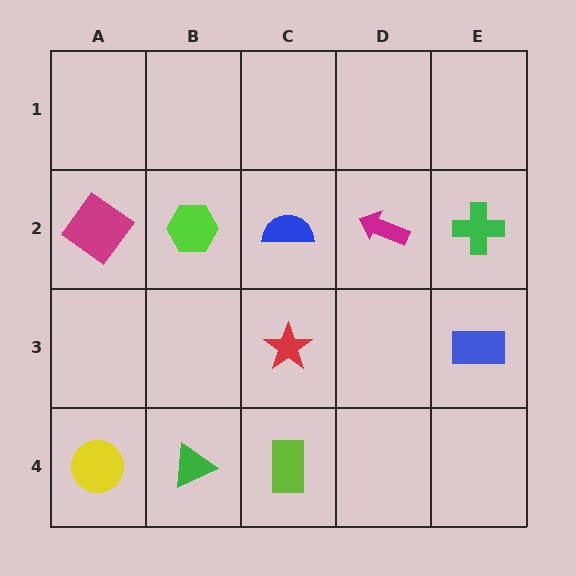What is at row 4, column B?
A green triangle.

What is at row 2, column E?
A green cross.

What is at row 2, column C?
A blue semicircle.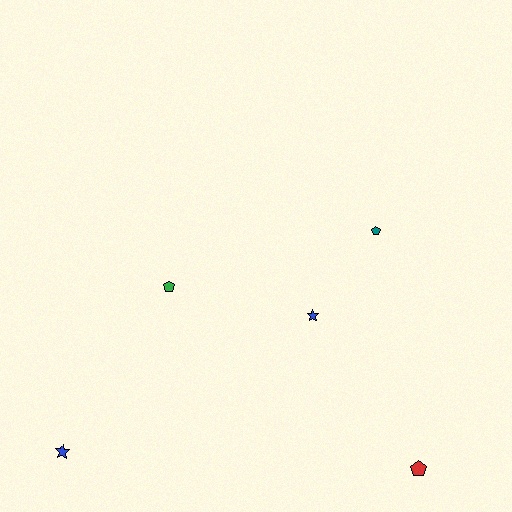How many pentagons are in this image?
There are 3 pentagons.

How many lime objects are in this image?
There are no lime objects.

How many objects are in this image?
There are 5 objects.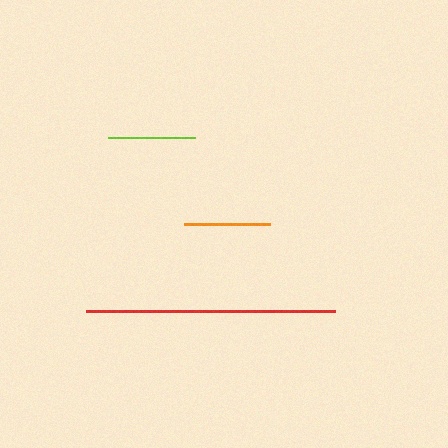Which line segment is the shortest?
The orange line is the shortest at approximately 86 pixels.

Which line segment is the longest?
The red line is the longest at approximately 249 pixels.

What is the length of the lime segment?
The lime segment is approximately 87 pixels long.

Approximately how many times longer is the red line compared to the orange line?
The red line is approximately 2.9 times the length of the orange line.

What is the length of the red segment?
The red segment is approximately 249 pixels long.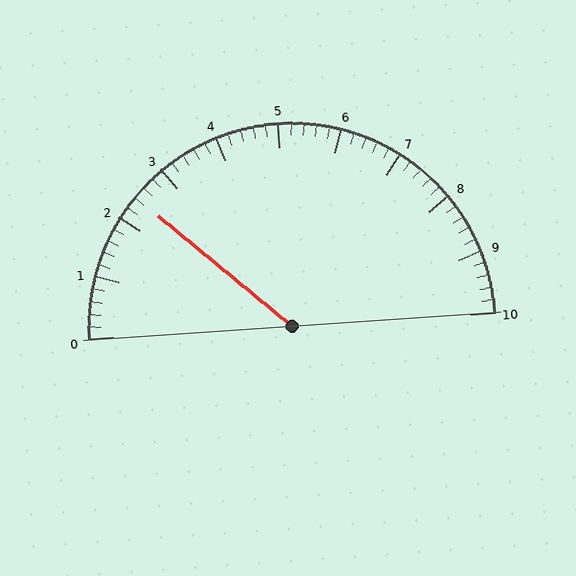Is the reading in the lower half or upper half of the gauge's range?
The reading is in the lower half of the range (0 to 10).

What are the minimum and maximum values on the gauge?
The gauge ranges from 0 to 10.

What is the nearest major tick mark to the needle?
The nearest major tick mark is 2.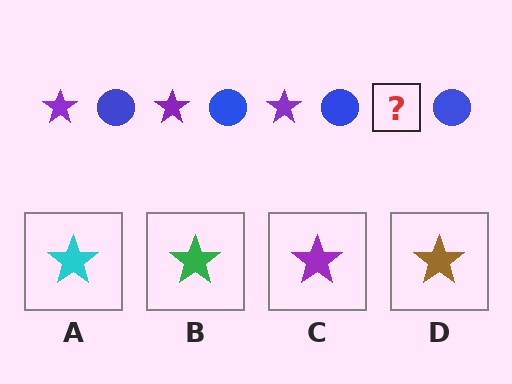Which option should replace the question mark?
Option C.